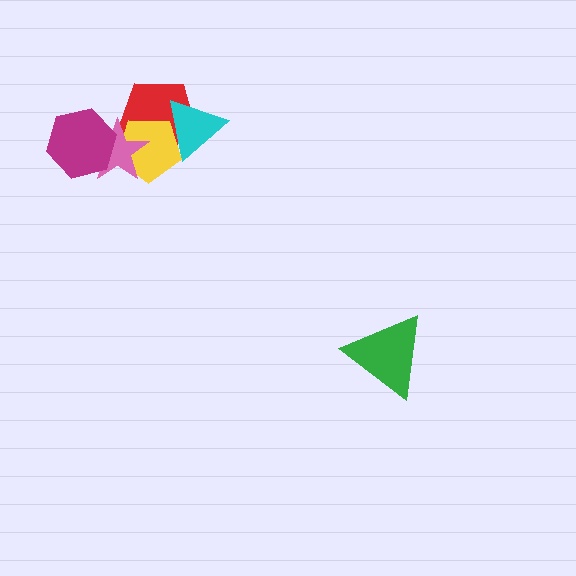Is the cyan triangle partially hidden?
Yes, it is partially covered by another shape.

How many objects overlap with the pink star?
3 objects overlap with the pink star.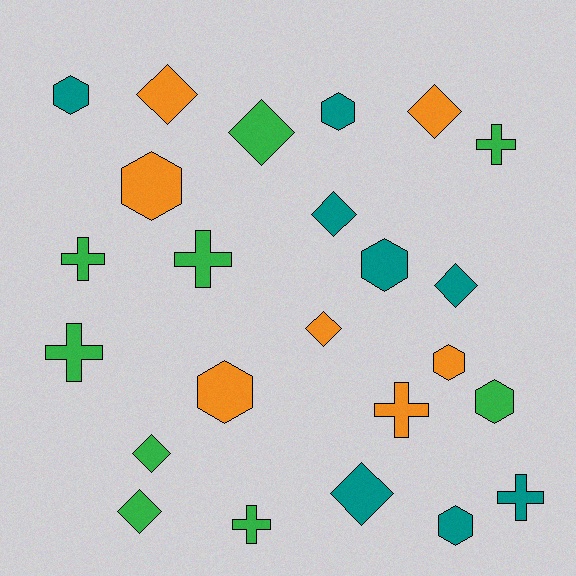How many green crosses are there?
There are 5 green crosses.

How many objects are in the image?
There are 24 objects.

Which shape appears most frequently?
Diamond, with 9 objects.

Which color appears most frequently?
Green, with 9 objects.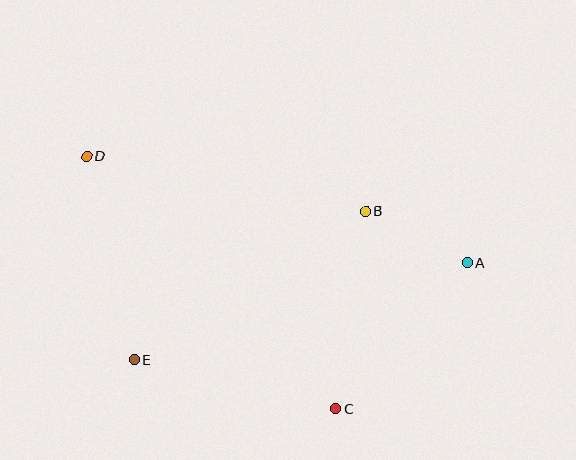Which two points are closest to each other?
Points A and B are closest to each other.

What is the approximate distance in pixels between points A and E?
The distance between A and E is approximately 347 pixels.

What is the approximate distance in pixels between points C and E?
The distance between C and E is approximately 207 pixels.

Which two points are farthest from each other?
Points A and D are farthest from each other.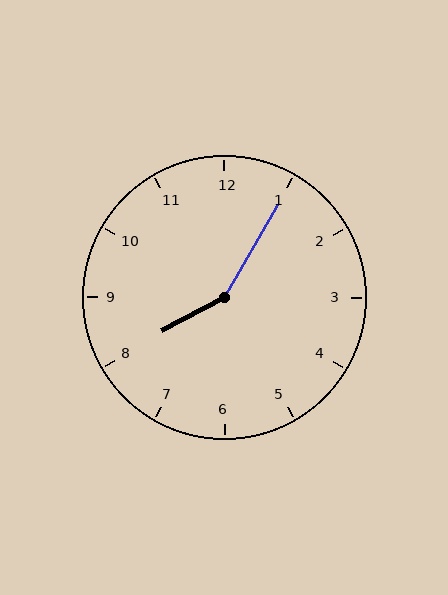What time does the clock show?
8:05.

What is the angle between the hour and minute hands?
Approximately 148 degrees.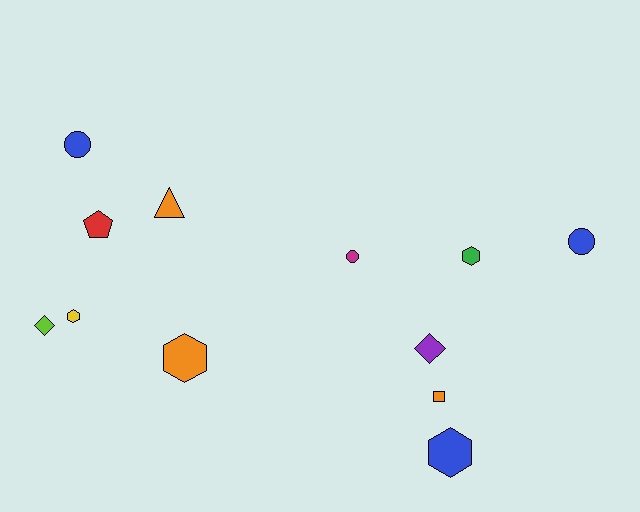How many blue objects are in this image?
There are 3 blue objects.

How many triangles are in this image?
There is 1 triangle.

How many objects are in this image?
There are 12 objects.